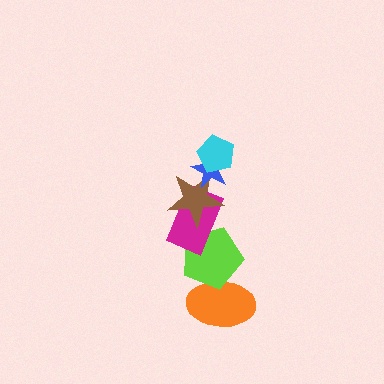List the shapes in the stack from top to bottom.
From top to bottom: the cyan pentagon, the blue star, the brown star, the magenta rectangle, the lime pentagon, the orange ellipse.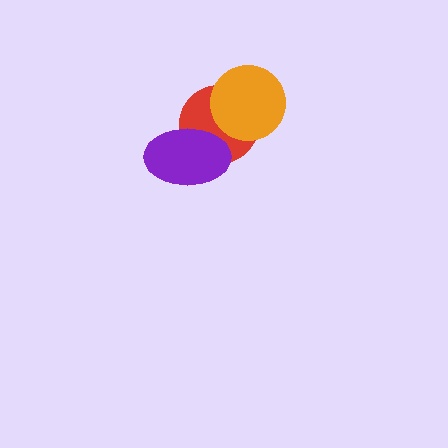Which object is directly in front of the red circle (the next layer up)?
The orange circle is directly in front of the red circle.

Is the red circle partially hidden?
Yes, it is partially covered by another shape.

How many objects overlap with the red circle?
2 objects overlap with the red circle.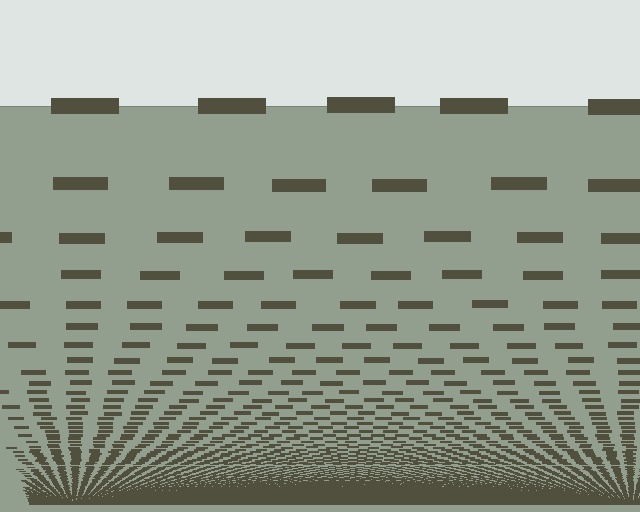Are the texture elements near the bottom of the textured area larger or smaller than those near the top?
Smaller. The gradient is inverted — elements near the bottom are smaller and denser.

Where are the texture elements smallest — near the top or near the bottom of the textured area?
Near the bottom.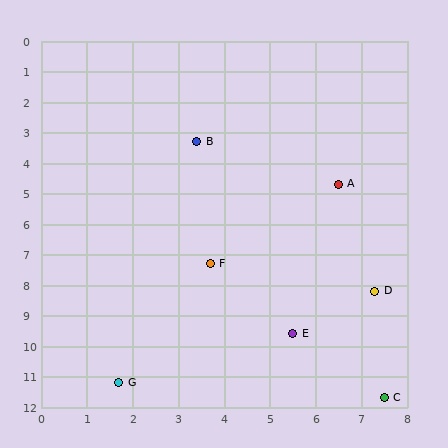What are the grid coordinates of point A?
Point A is at approximately (6.5, 4.7).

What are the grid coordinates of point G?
Point G is at approximately (1.7, 11.2).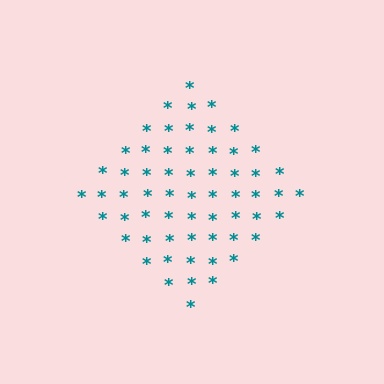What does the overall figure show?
The overall figure shows a diamond.